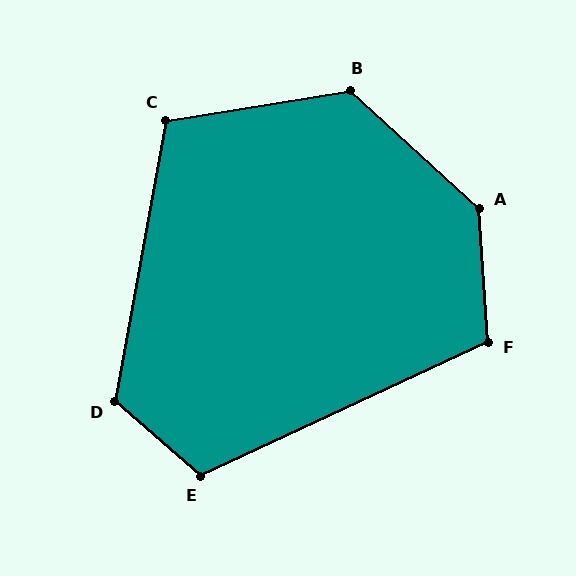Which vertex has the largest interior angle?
A, at approximately 136 degrees.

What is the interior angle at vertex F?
Approximately 111 degrees (obtuse).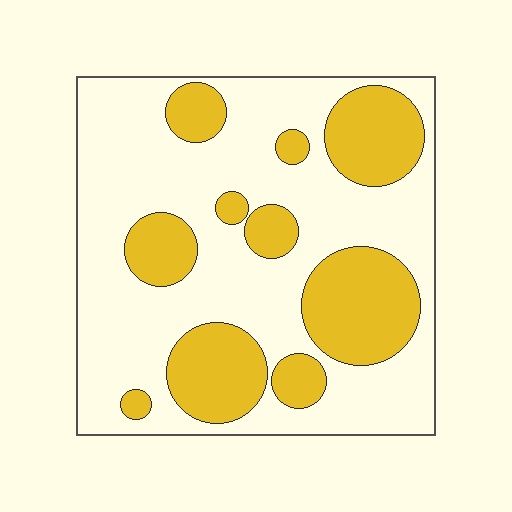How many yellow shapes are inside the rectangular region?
10.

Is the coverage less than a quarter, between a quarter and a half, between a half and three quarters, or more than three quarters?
Between a quarter and a half.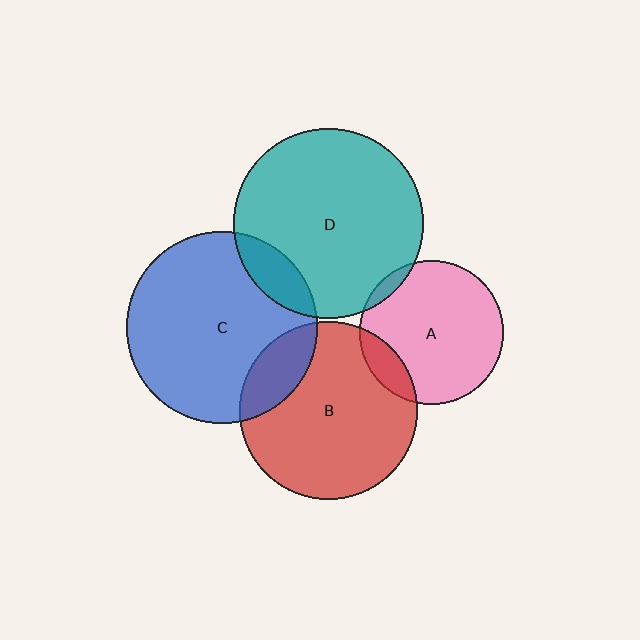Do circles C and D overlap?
Yes.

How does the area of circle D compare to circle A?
Approximately 1.7 times.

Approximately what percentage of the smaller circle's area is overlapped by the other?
Approximately 10%.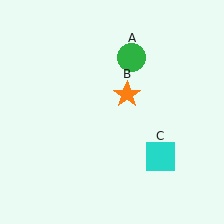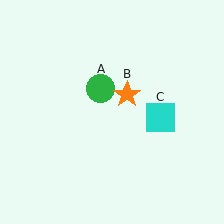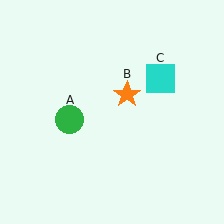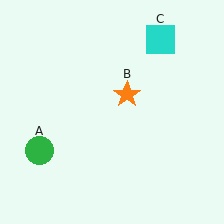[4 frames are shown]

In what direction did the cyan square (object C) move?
The cyan square (object C) moved up.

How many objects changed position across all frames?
2 objects changed position: green circle (object A), cyan square (object C).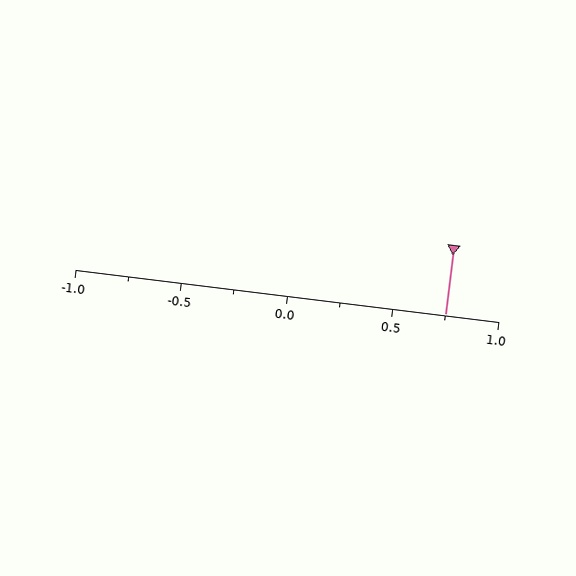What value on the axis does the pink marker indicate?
The marker indicates approximately 0.75.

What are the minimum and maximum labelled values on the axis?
The axis runs from -1.0 to 1.0.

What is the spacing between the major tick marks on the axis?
The major ticks are spaced 0.5 apart.